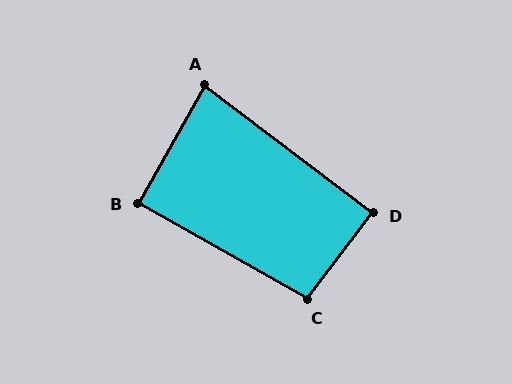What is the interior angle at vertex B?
Approximately 90 degrees (approximately right).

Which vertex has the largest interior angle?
C, at approximately 98 degrees.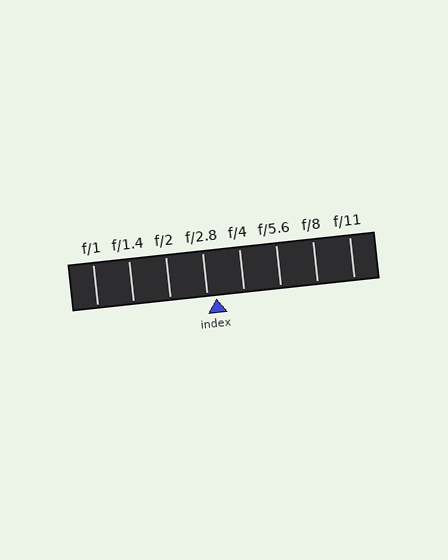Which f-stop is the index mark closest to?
The index mark is closest to f/2.8.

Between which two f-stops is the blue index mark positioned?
The index mark is between f/2.8 and f/4.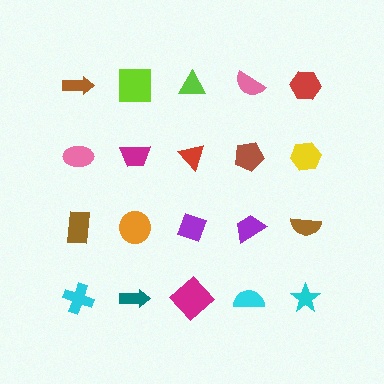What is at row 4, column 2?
A teal arrow.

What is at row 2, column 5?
A yellow hexagon.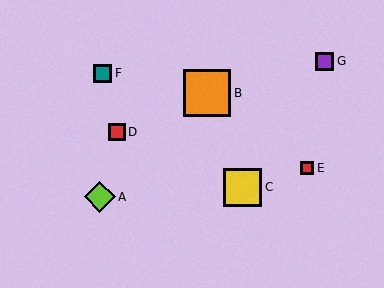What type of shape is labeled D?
Shape D is a red square.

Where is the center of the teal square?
The center of the teal square is at (103, 73).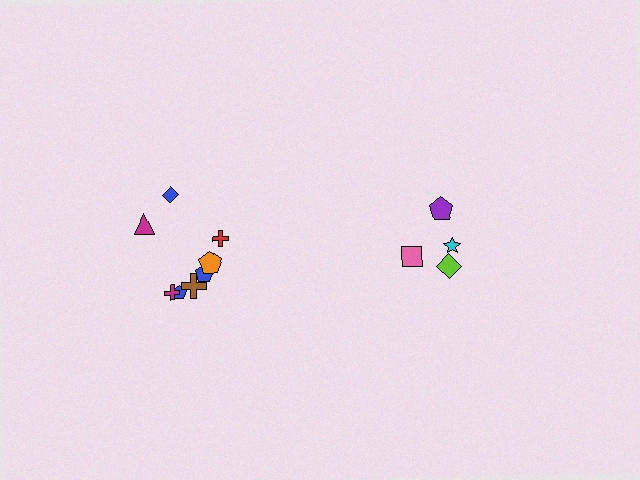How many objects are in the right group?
There are 4 objects.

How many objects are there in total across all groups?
There are 12 objects.